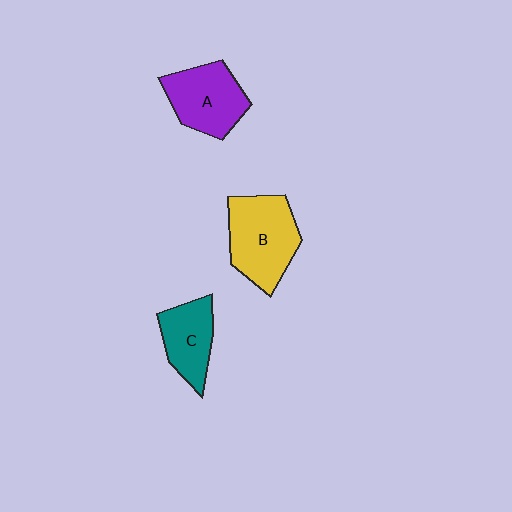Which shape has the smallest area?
Shape C (teal).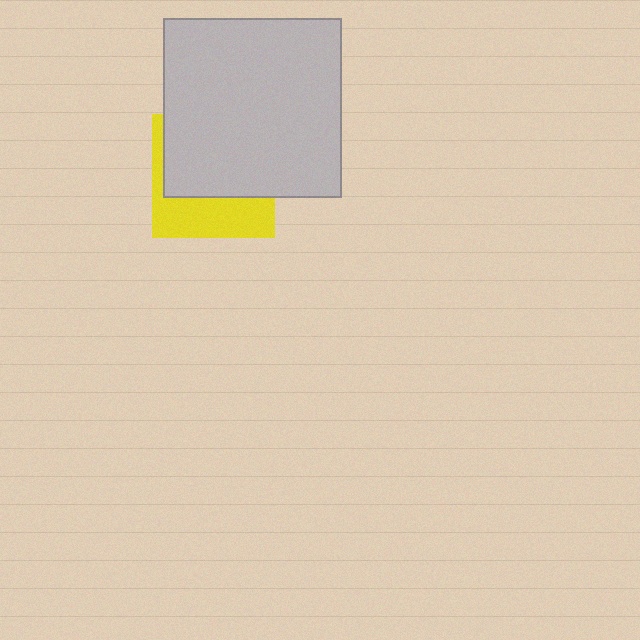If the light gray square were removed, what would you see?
You would see the complete yellow square.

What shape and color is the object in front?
The object in front is a light gray square.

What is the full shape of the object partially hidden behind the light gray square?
The partially hidden object is a yellow square.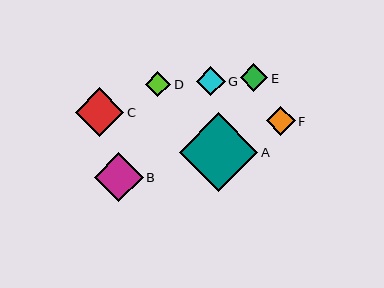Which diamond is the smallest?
Diamond D is the smallest with a size of approximately 26 pixels.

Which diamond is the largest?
Diamond A is the largest with a size of approximately 79 pixels.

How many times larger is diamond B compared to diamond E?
Diamond B is approximately 1.8 times the size of diamond E.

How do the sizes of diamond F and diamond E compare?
Diamond F and diamond E are approximately the same size.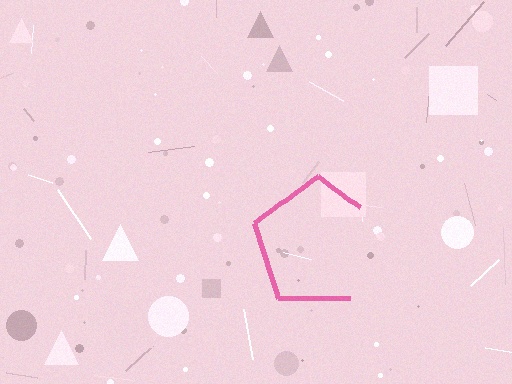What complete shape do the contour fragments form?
The contour fragments form a pentagon.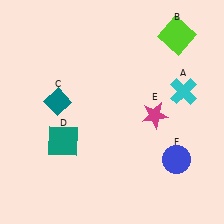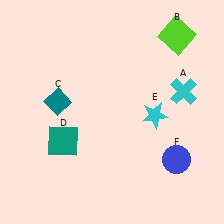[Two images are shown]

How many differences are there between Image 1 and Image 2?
There is 1 difference between the two images.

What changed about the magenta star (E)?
In Image 1, E is magenta. In Image 2, it changed to cyan.